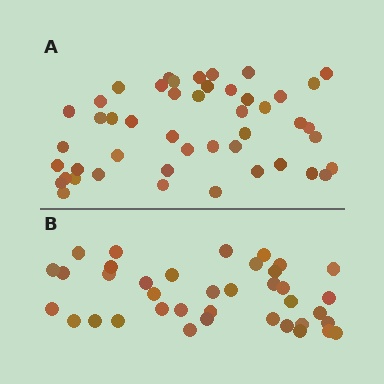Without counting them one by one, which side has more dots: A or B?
Region A (the top region) has more dots.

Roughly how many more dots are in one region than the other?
Region A has roughly 8 or so more dots than region B.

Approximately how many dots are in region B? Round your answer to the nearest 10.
About 40 dots. (The exact count is 38, which rounds to 40.)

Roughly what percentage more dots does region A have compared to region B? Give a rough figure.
About 25% more.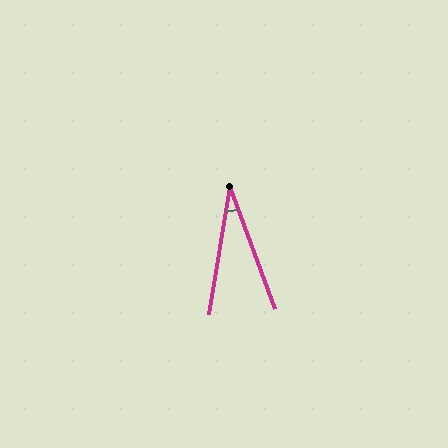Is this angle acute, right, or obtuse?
It is acute.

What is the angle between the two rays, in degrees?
Approximately 29 degrees.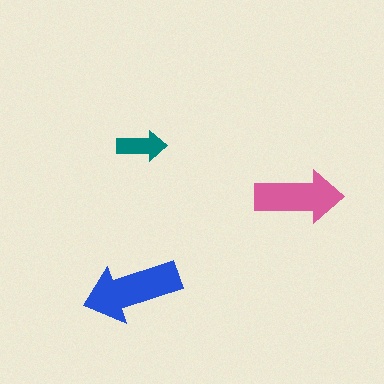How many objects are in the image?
There are 3 objects in the image.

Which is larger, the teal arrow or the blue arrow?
The blue one.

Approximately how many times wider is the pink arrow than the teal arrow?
About 2 times wider.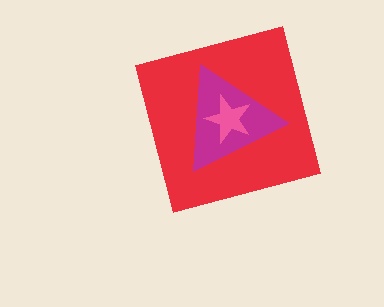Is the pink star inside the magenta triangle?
Yes.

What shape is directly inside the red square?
The magenta triangle.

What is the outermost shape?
The red square.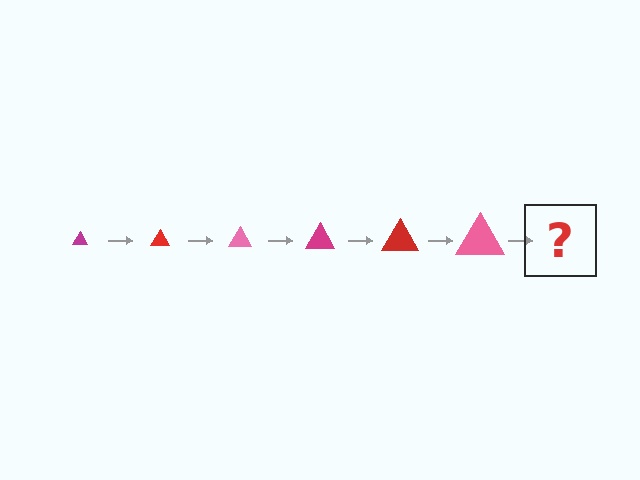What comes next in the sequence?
The next element should be a magenta triangle, larger than the previous one.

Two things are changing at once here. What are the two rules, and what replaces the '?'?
The two rules are that the triangle grows larger each step and the color cycles through magenta, red, and pink. The '?' should be a magenta triangle, larger than the previous one.